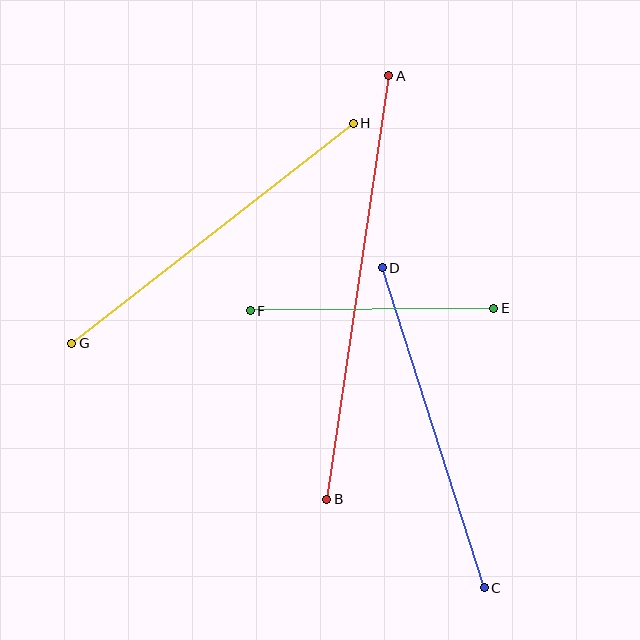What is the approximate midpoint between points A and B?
The midpoint is at approximately (358, 288) pixels.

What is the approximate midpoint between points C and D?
The midpoint is at approximately (433, 428) pixels.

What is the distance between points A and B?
The distance is approximately 428 pixels.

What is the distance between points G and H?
The distance is approximately 357 pixels.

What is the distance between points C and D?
The distance is approximately 336 pixels.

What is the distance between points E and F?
The distance is approximately 244 pixels.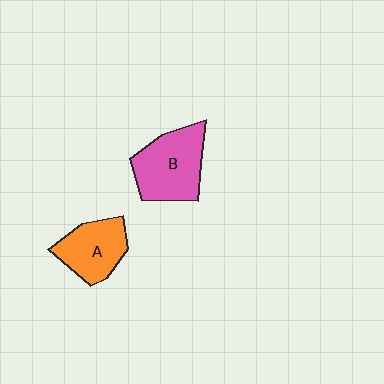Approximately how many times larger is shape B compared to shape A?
Approximately 1.3 times.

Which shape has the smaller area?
Shape A (orange).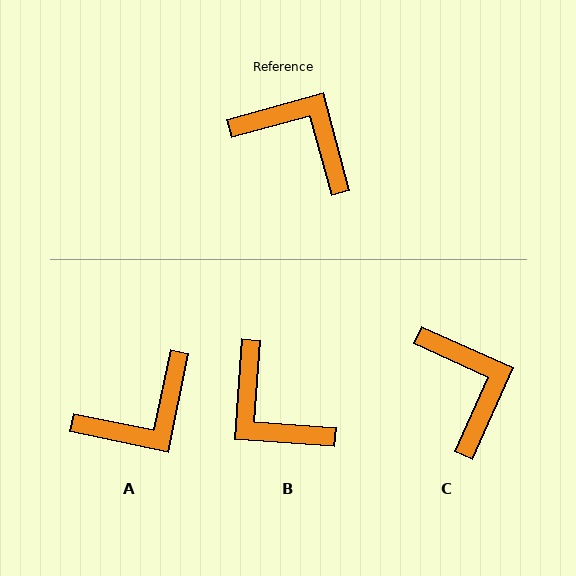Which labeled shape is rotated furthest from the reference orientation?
B, about 161 degrees away.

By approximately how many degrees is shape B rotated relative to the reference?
Approximately 161 degrees counter-clockwise.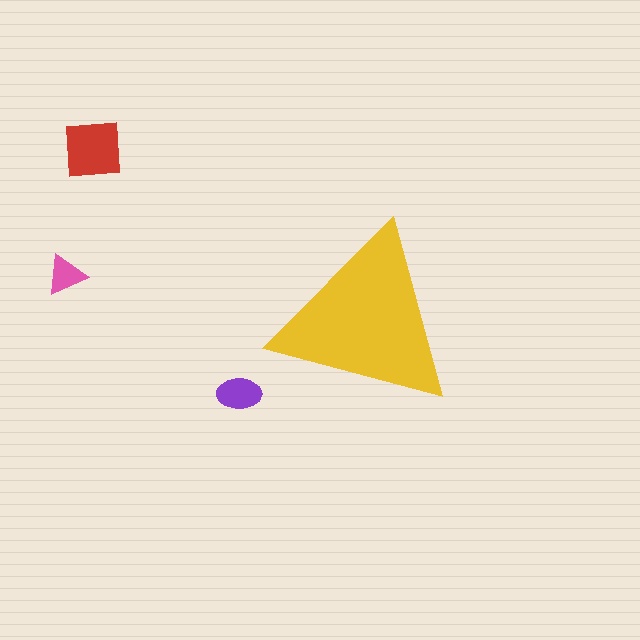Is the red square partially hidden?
No, the red square is fully visible.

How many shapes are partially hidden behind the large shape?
0 shapes are partially hidden.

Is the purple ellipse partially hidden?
No, the purple ellipse is fully visible.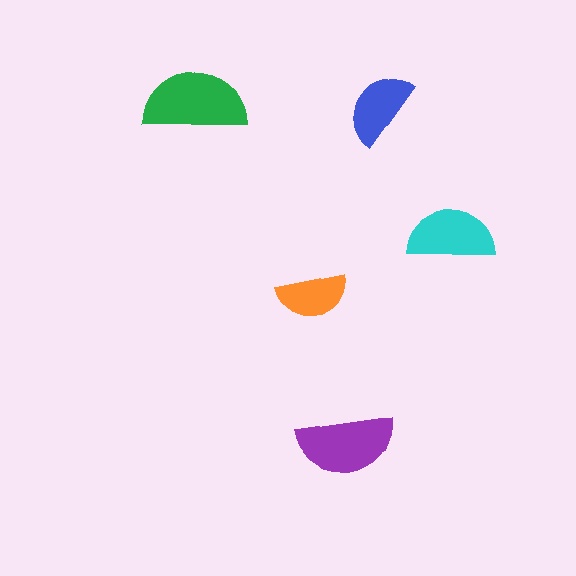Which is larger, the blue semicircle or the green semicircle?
The green one.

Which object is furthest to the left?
The green semicircle is leftmost.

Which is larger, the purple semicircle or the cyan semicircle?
The purple one.